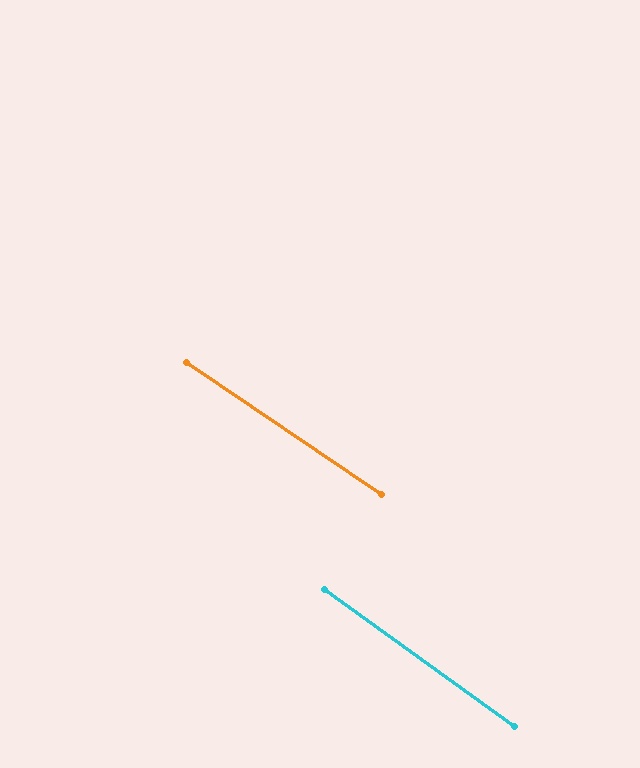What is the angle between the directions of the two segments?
Approximately 2 degrees.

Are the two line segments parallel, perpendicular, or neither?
Parallel — their directions differ by only 1.8°.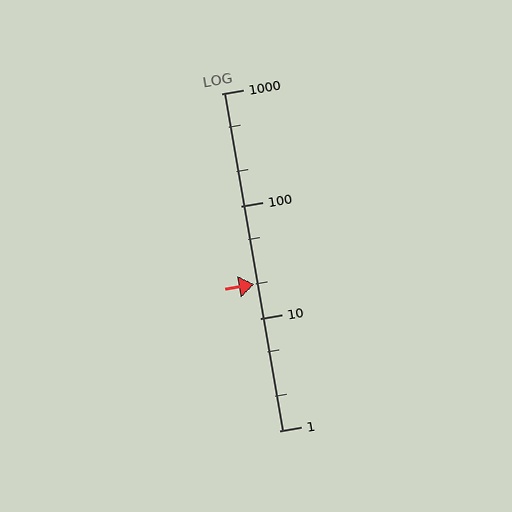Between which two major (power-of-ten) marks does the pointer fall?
The pointer is between 10 and 100.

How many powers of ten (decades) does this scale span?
The scale spans 3 decades, from 1 to 1000.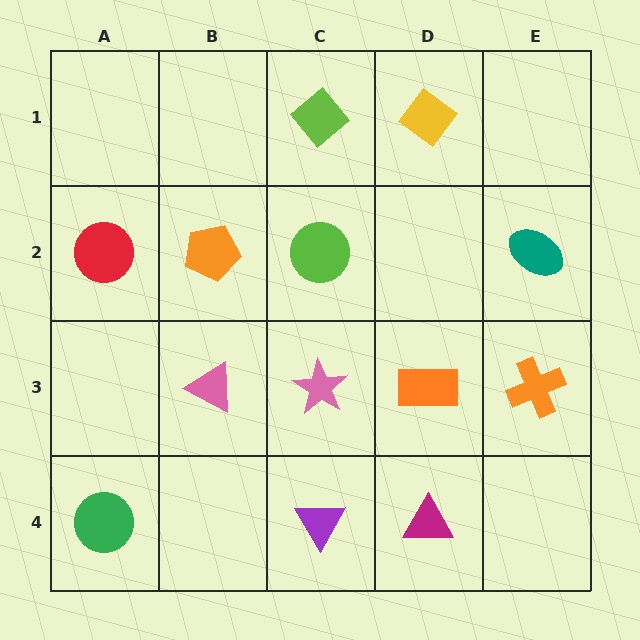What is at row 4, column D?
A magenta triangle.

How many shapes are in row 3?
4 shapes.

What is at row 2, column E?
A teal ellipse.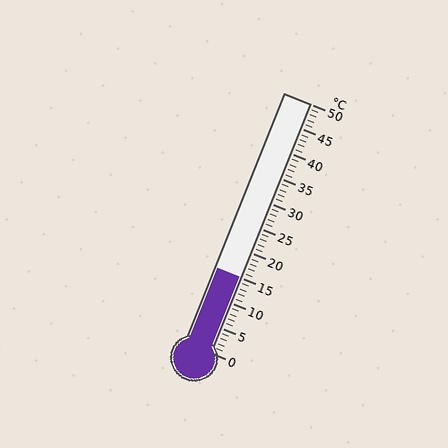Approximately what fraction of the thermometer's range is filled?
The thermometer is filled to approximately 30% of its range.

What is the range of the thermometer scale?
The thermometer scale ranges from 0°C to 50°C.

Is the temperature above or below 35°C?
The temperature is below 35°C.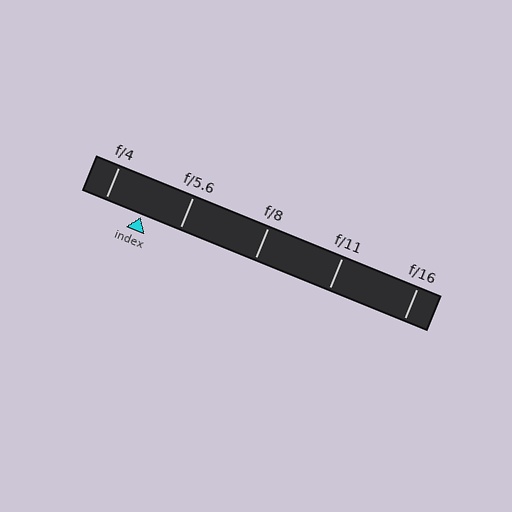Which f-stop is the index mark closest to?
The index mark is closest to f/4.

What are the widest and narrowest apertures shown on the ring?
The widest aperture shown is f/4 and the narrowest is f/16.